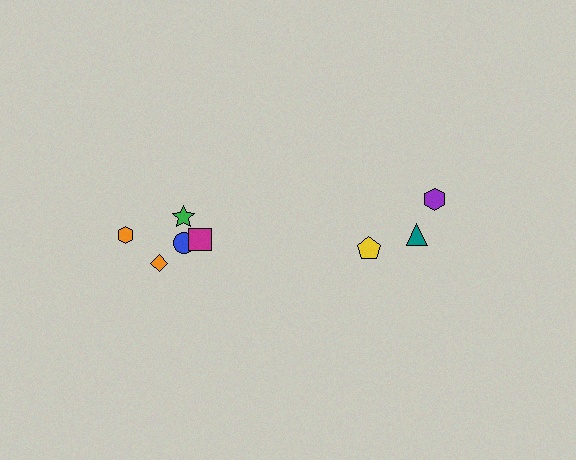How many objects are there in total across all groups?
There are 8 objects.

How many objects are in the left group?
There are 5 objects.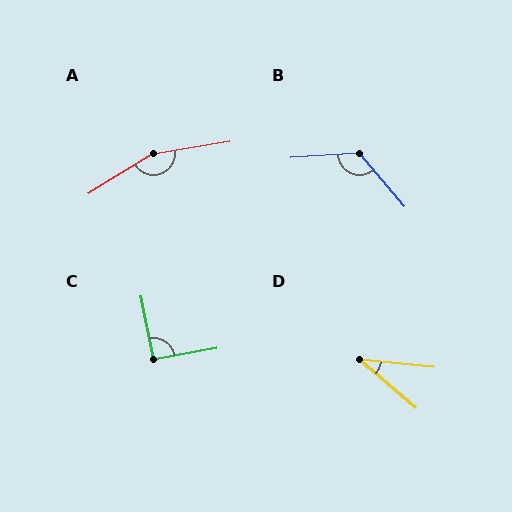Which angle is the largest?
A, at approximately 158 degrees.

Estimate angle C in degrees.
Approximately 91 degrees.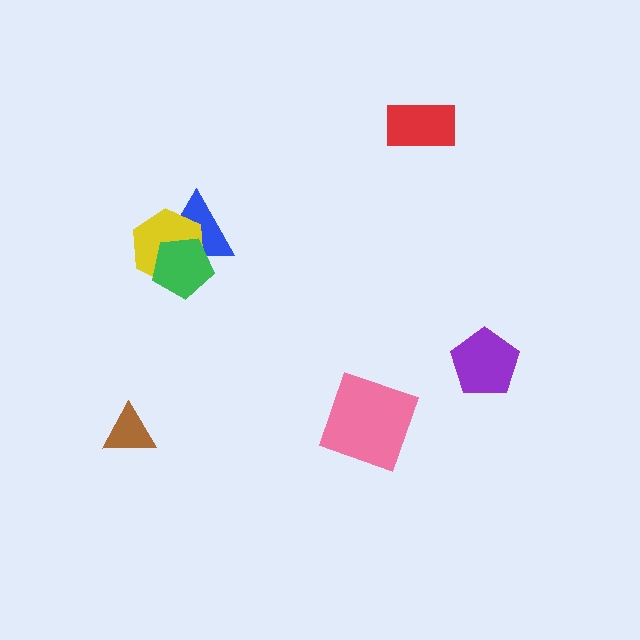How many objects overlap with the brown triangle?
0 objects overlap with the brown triangle.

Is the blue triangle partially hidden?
Yes, it is partially covered by another shape.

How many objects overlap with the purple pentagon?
0 objects overlap with the purple pentagon.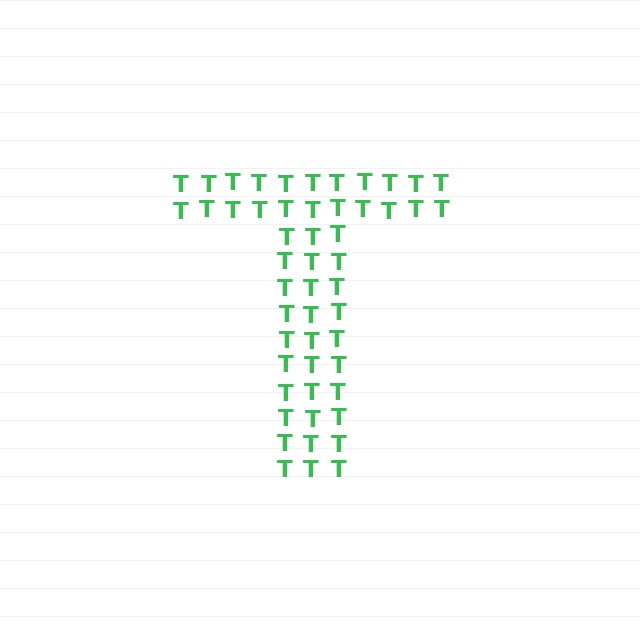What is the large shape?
The large shape is the letter T.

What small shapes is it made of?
It is made of small letter T's.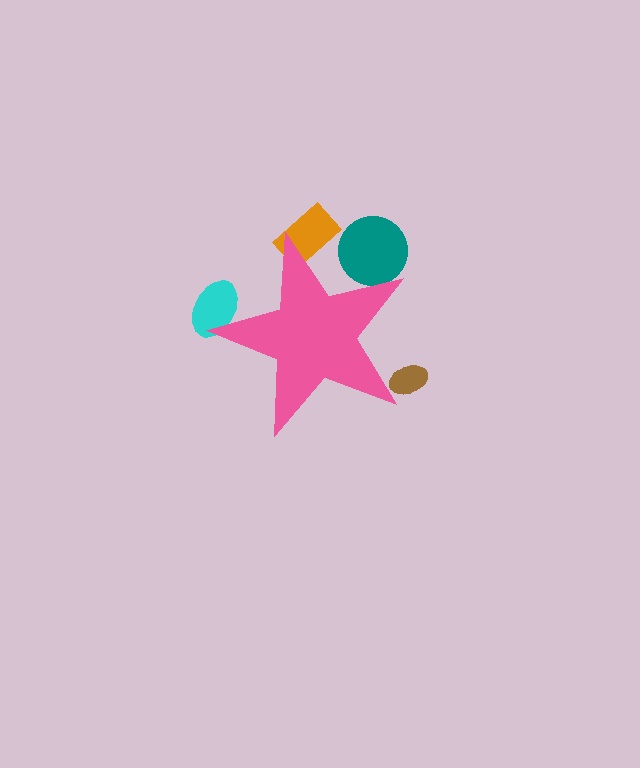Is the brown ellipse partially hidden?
Yes, the brown ellipse is partially hidden behind the pink star.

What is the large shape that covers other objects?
A pink star.